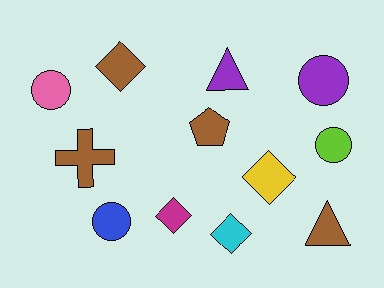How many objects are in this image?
There are 12 objects.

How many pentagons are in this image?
There is 1 pentagon.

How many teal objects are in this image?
There are no teal objects.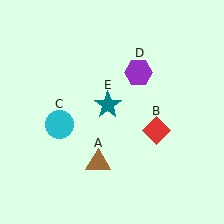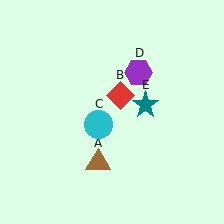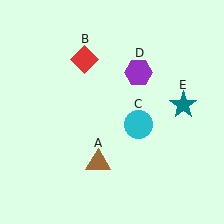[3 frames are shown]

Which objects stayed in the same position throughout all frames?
Brown triangle (object A) and purple hexagon (object D) remained stationary.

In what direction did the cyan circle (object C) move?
The cyan circle (object C) moved right.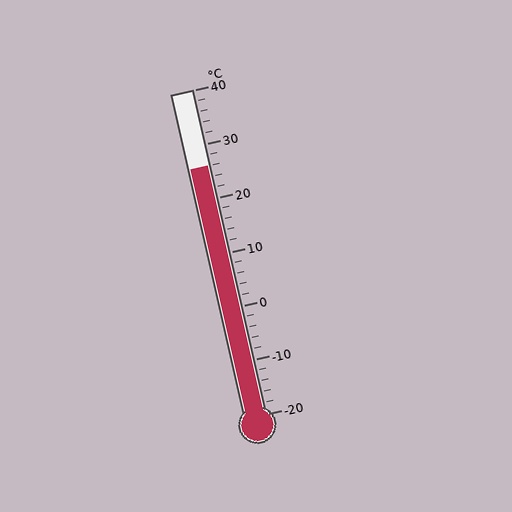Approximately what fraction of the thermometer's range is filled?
The thermometer is filled to approximately 75% of its range.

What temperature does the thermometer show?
The thermometer shows approximately 26°C.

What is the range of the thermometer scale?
The thermometer scale ranges from -20°C to 40°C.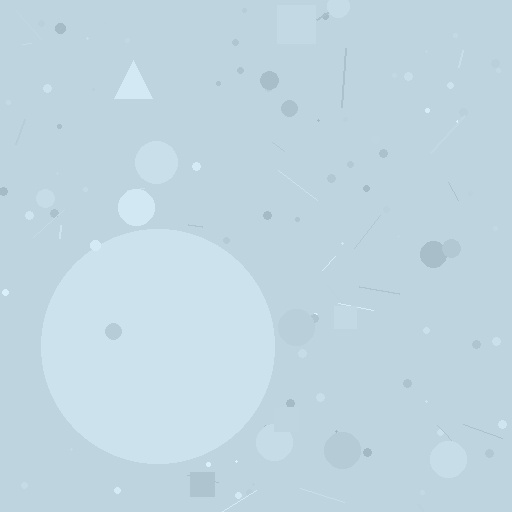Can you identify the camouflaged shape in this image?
The camouflaged shape is a circle.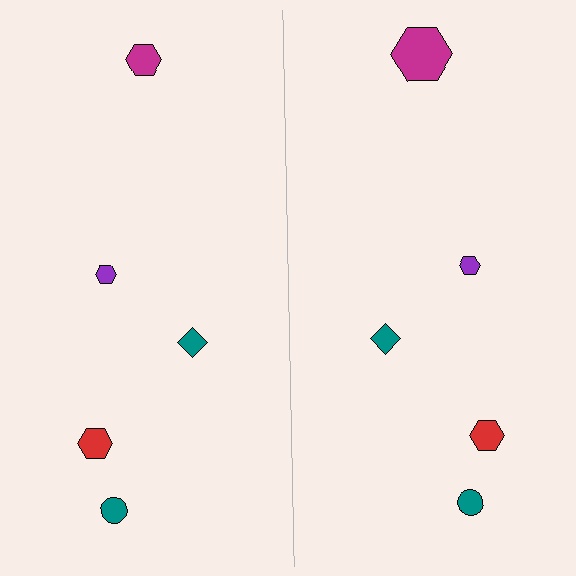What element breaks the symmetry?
The magenta hexagon on the right side has a different size than its mirror counterpart.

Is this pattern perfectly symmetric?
No, the pattern is not perfectly symmetric. The magenta hexagon on the right side has a different size than its mirror counterpart.